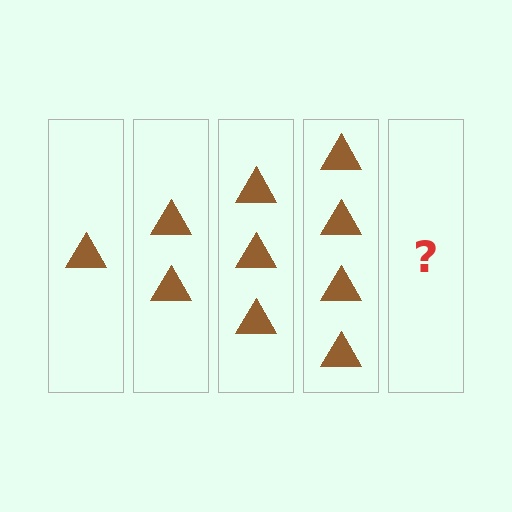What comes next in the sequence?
The next element should be 5 triangles.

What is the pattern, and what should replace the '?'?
The pattern is that each step adds one more triangle. The '?' should be 5 triangles.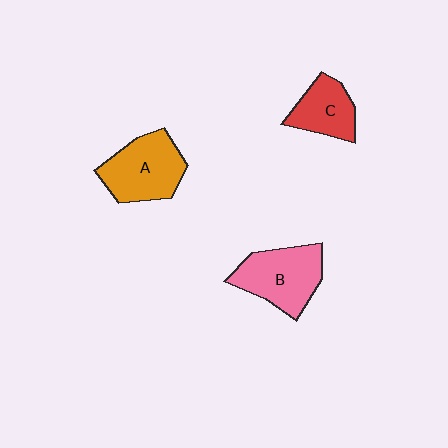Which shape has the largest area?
Shape A (orange).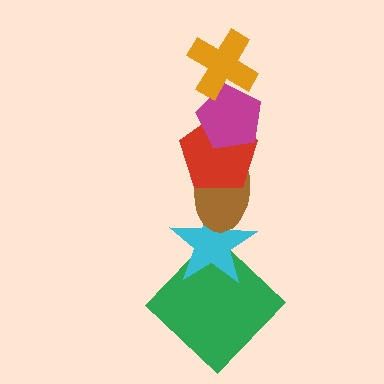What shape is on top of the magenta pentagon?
The orange cross is on top of the magenta pentagon.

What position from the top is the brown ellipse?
The brown ellipse is 4th from the top.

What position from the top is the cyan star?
The cyan star is 5th from the top.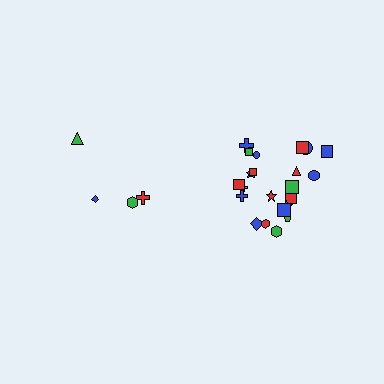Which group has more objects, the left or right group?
The right group.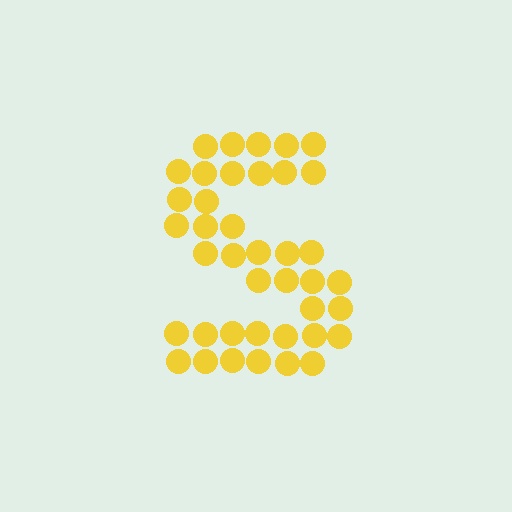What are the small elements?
The small elements are circles.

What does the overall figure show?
The overall figure shows the letter S.